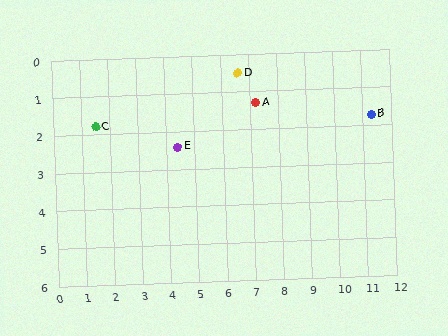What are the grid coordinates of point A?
Point A is at approximately (7.2, 1.3).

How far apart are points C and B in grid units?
Points C and B are about 9.8 grid units apart.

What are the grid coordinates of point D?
Point D is at approximately (6.6, 0.5).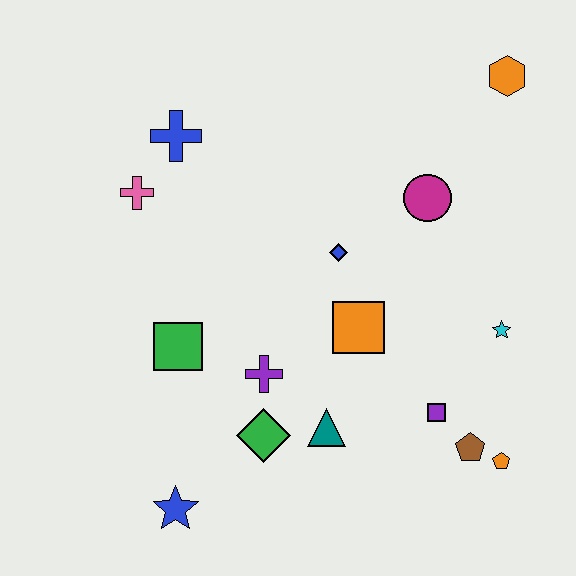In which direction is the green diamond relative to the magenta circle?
The green diamond is below the magenta circle.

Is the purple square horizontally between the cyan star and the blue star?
Yes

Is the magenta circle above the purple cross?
Yes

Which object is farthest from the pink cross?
The orange pentagon is farthest from the pink cross.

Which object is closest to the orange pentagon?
The brown pentagon is closest to the orange pentagon.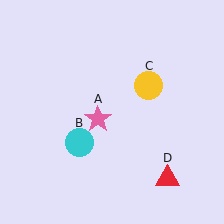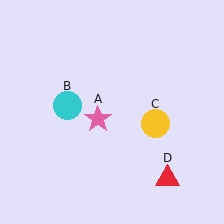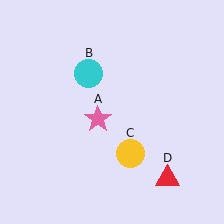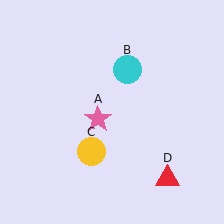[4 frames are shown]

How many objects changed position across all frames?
2 objects changed position: cyan circle (object B), yellow circle (object C).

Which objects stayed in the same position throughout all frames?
Pink star (object A) and red triangle (object D) remained stationary.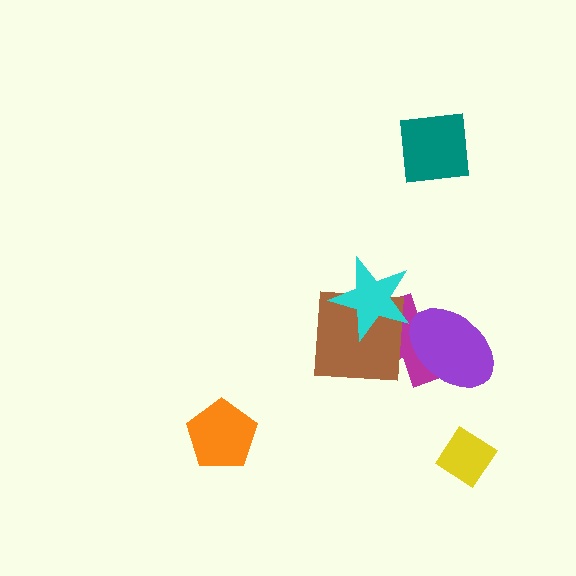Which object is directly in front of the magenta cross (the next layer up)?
The purple ellipse is directly in front of the magenta cross.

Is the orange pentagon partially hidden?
No, no other shape covers it.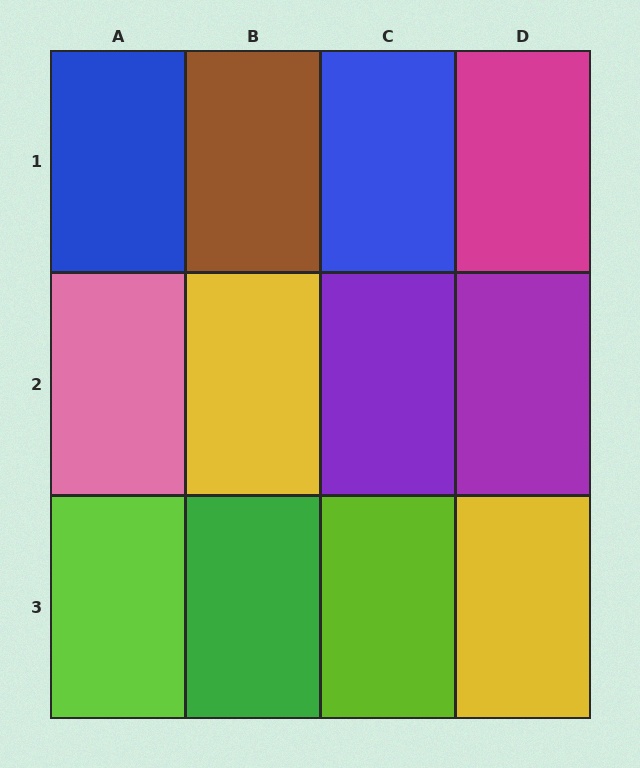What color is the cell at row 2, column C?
Purple.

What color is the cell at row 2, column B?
Yellow.